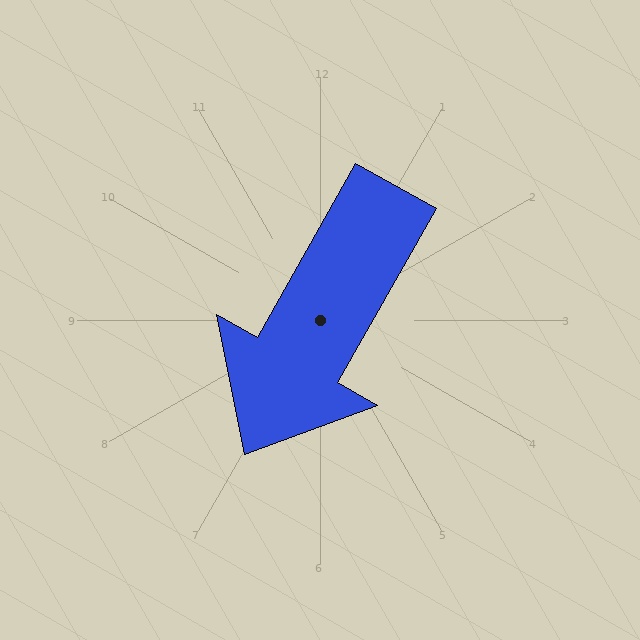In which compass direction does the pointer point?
Southwest.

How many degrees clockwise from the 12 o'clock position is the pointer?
Approximately 209 degrees.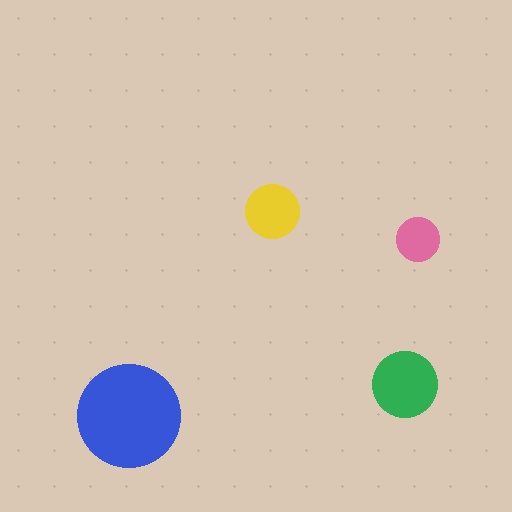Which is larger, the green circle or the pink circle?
The green one.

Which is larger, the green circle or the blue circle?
The blue one.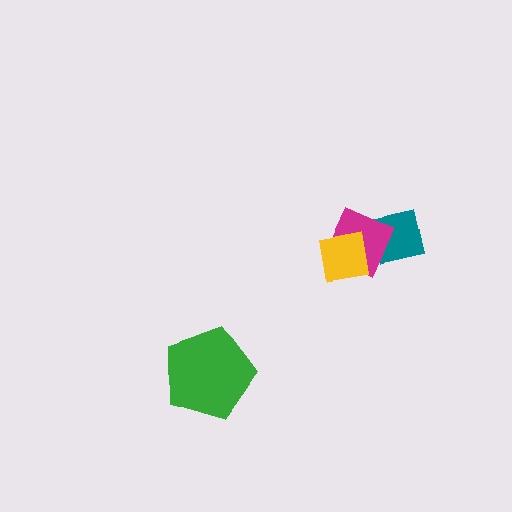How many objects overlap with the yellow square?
1 object overlaps with the yellow square.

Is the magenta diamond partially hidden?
Yes, it is partially covered by another shape.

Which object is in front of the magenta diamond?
The yellow square is in front of the magenta diamond.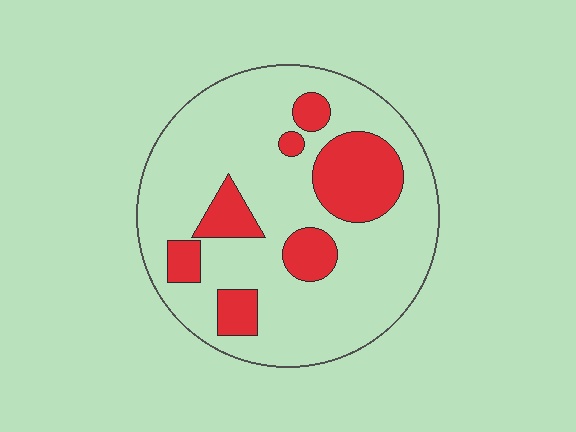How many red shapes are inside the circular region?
7.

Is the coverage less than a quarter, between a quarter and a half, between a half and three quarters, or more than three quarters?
Less than a quarter.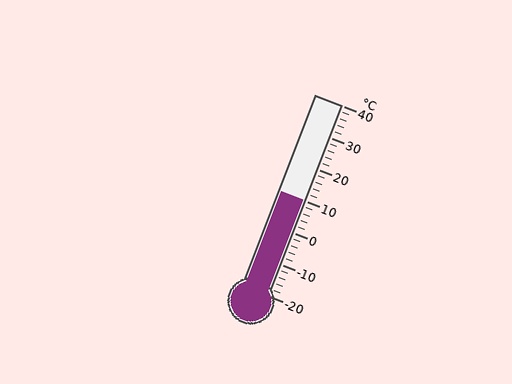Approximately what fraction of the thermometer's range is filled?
The thermometer is filled to approximately 50% of its range.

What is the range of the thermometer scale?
The thermometer scale ranges from -20°C to 40°C.